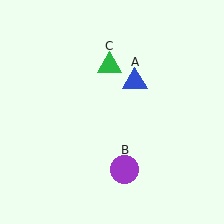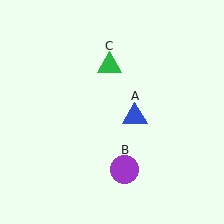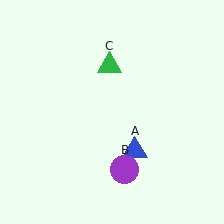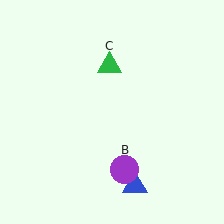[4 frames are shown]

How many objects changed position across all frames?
1 object changed position: blue triangle (object A).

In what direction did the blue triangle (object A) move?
The blue triangle (object A) moved down.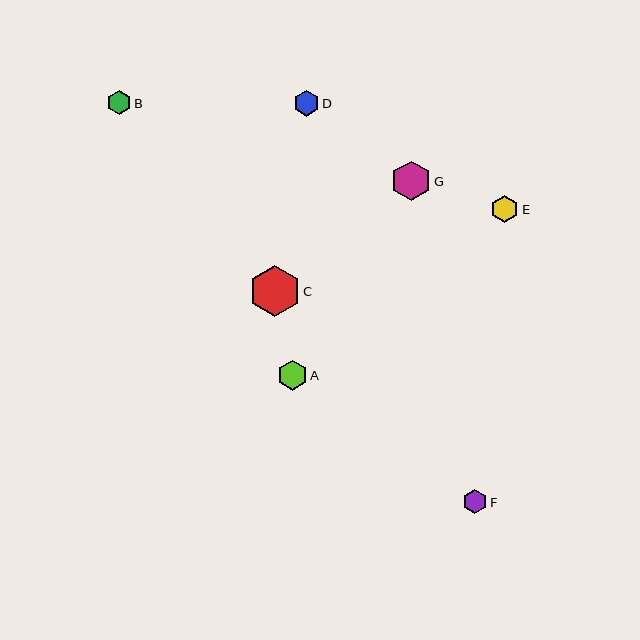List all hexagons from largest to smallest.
From largest to smallest: C, G, A, E, D, B, F.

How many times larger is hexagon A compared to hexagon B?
Hexagon A is approximately 1.2 times the size of hexagon B.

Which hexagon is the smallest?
Hexagon F is the smallest with a size of approximately 24 pixels.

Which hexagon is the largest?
Hexagon C is the largest with a size of approximately 51 pixels.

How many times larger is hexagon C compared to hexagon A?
Hexagon C is approximately 1.7 times the size of hexagon A.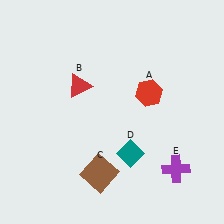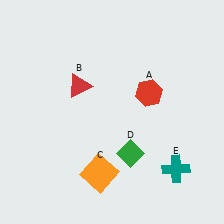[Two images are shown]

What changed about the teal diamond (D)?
In Image 1, D is teal. In Image 2, it changed to green.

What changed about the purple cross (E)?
In Image 1, E is purple. In Image 2, it changed to teal.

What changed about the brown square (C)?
In Image 1, C is brown. In Image 2, it changed to orange.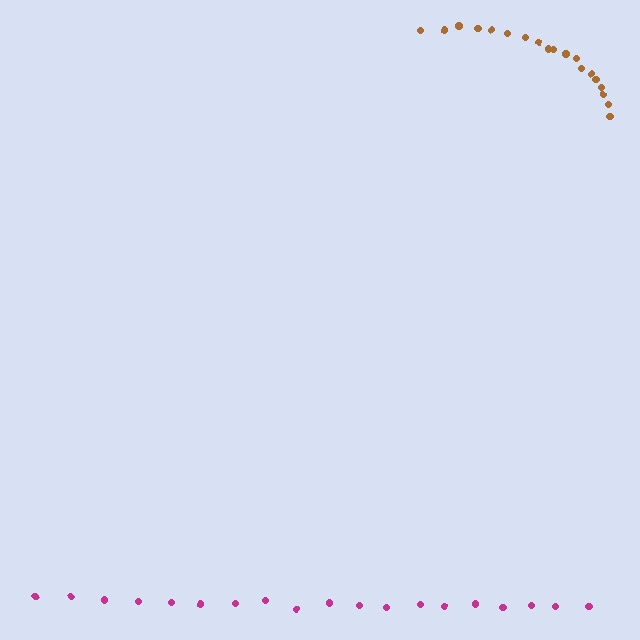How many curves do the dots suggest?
There are 2 distinct paths.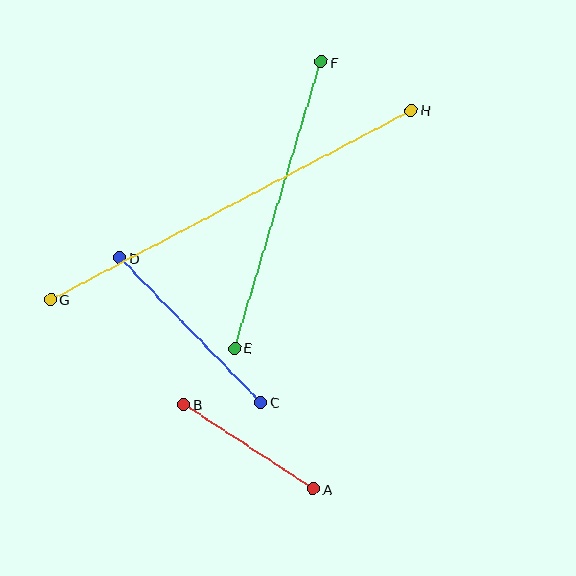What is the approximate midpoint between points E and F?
The midpoint is at approximately (278, 205) pixels.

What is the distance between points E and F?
The distance is approximately 299 pixels.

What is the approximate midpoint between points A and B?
The midpoint is at approximately (248, 447) pixels.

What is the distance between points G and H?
The distance is approximately 407 pixels.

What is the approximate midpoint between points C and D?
The midpoint is at approximately (190, 330) pixels.